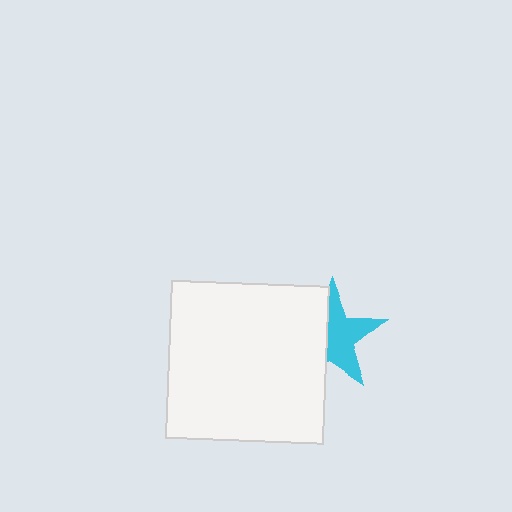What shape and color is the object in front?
The object in front is a white square.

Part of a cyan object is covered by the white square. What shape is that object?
It is a star.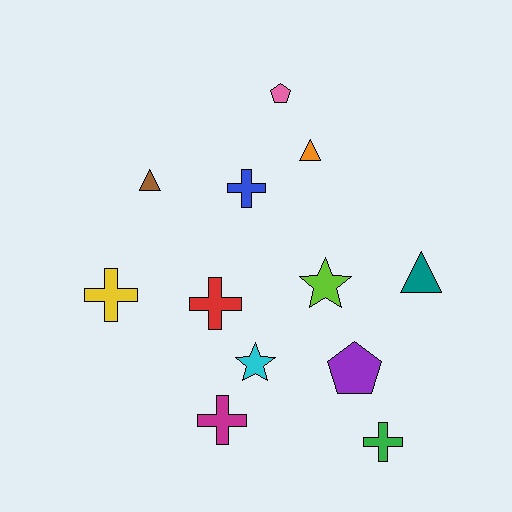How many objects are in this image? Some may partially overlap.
There are 12 objects.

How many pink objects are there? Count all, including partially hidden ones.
There is 1 pink object.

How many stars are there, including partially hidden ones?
There are 2 stars.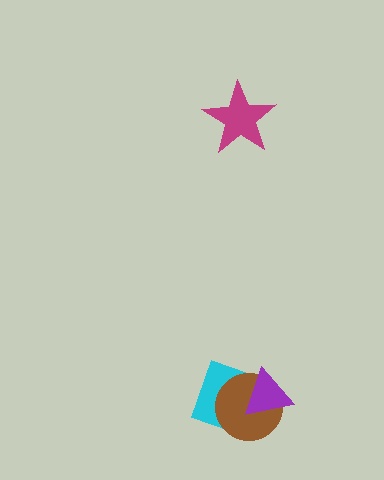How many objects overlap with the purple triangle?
2 objects overlap with the purple triangle.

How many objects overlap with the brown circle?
2 objects overlap with the brown circle.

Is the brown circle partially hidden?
Yes, it is partially covered by another shape.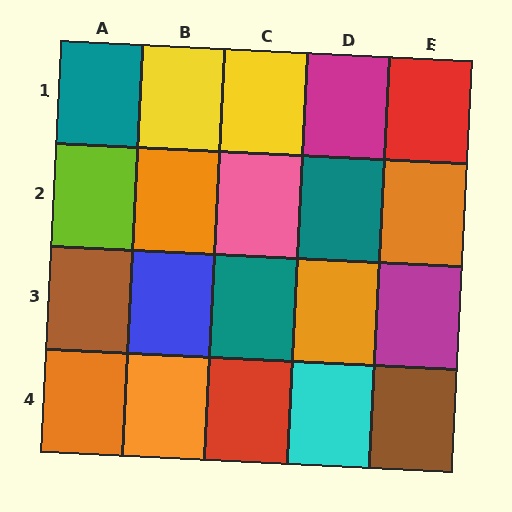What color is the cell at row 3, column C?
Teal.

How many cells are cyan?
1 cell is cyan.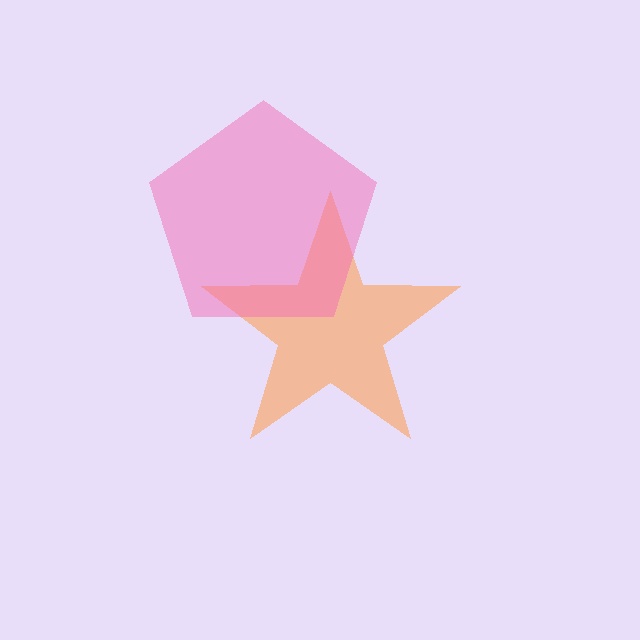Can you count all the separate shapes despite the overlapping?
Yes, there are 2 separate shapes.